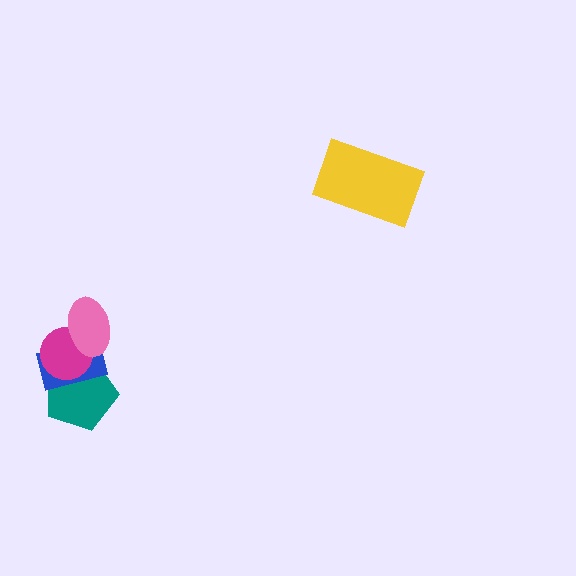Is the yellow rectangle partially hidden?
No, no other shape covers it.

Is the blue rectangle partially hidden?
Yes, it is partially covered by another shape.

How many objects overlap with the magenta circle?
3 objects overlap with the magenta circle.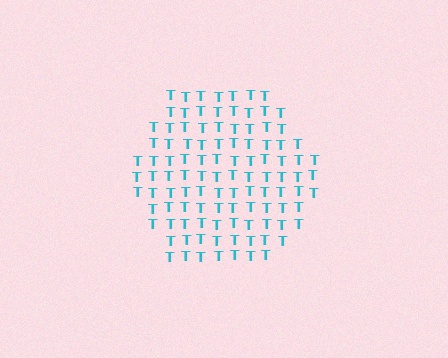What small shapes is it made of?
It is made of small letter T's.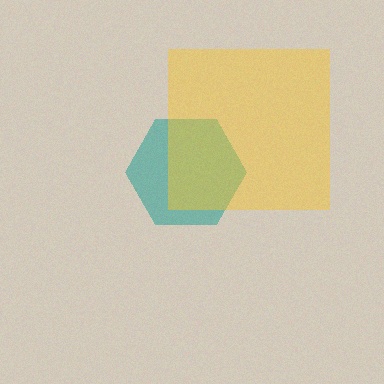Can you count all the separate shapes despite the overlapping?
Yes, there are 2 separate shapes.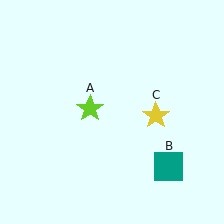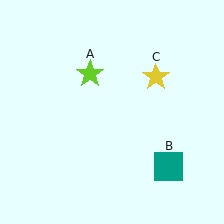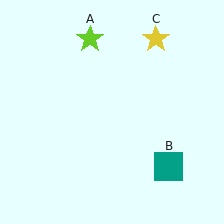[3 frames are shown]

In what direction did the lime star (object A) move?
The lime star (object A) moved up.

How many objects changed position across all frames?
2 objects changed position: lime star (object A), yellow star (object C).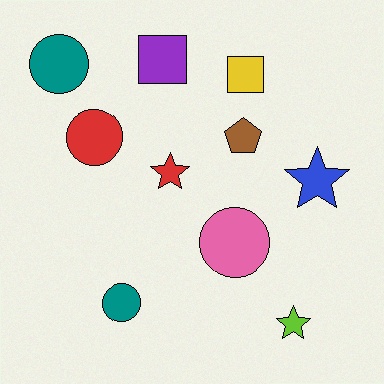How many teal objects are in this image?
There are 2 teal objects.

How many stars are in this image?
There are 3 stars.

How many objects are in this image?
There are 10 objects.